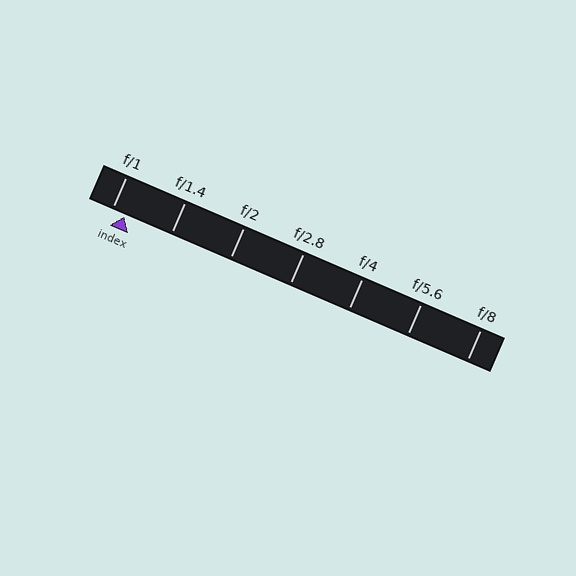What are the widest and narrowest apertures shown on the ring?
The widest aperture shown is f/1 and the narrowest is f/8.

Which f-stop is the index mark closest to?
The index mark is closest to f/1.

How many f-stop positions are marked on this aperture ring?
There are 7 f-stop positions marked.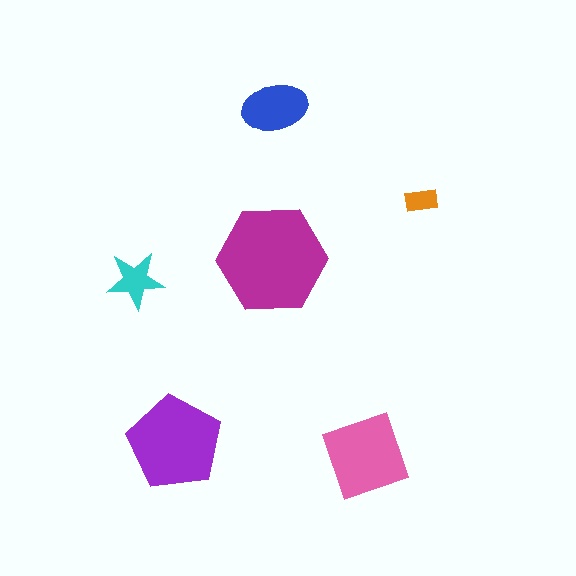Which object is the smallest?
The orange rectangle.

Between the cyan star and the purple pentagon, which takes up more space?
The purple pentagon.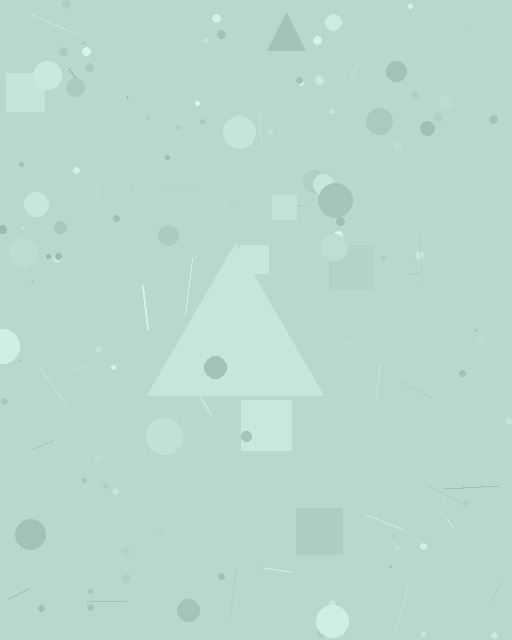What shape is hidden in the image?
A triangle is hidden in the image.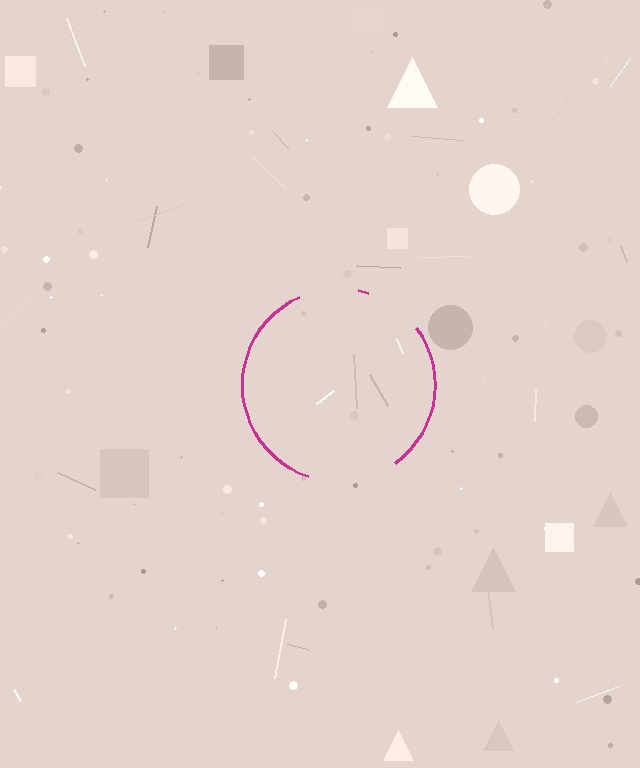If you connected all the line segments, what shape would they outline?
They would outline a circle.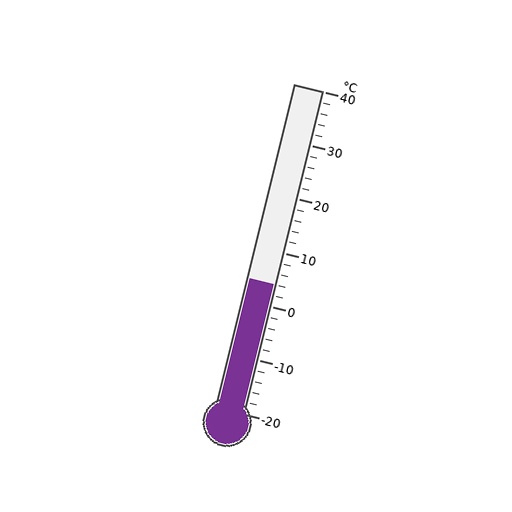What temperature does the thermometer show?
The thermometer shows approximately 4°C.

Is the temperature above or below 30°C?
The temperature is below 30°C.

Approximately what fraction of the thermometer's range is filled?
The thermometer is filled to approximately 40% of its range.